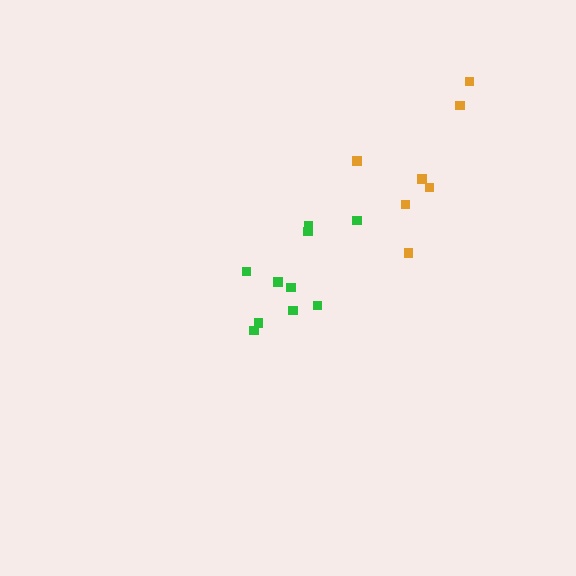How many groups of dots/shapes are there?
There are 2 groups.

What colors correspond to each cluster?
The clusters are colored: green, orange.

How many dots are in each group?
Group 1: 10 dots, Group 2: 7 dots (17 total).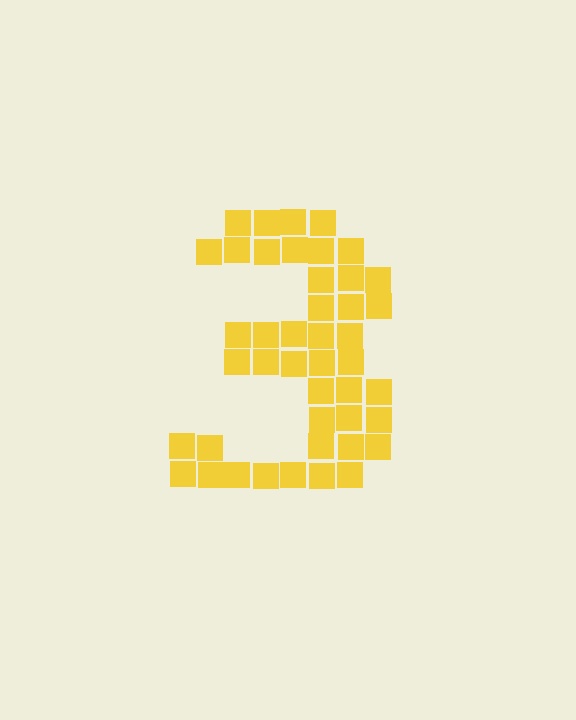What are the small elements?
The small elements are squares.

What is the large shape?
The large shape is the digit 3.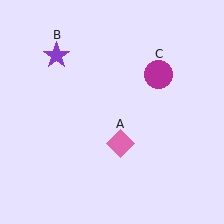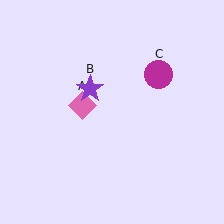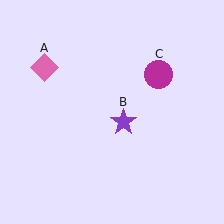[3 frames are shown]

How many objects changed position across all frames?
2 objects changed position: pink diamond (object A), purple star (object B).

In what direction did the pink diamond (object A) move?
The pink diamond (object A) moved up and to the left.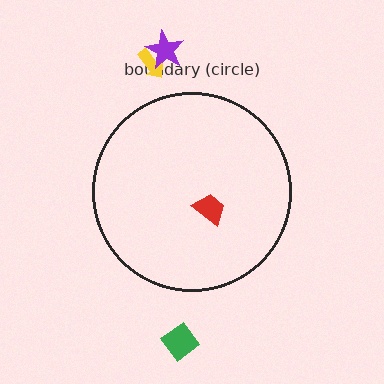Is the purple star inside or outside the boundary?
Outside.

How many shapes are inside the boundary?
1 inside, 3 outside.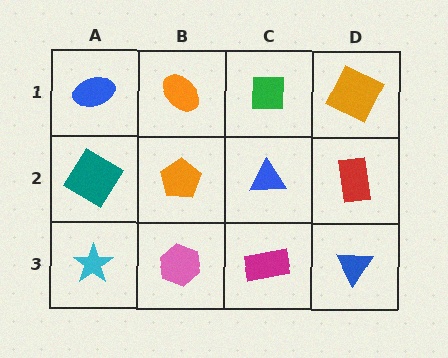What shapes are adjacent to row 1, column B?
An orange pentagon (row 2, column B), a blue ellipse (row 1, column A), a green square (row 1, column C).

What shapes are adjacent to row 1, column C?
A blue triangle (row 2, column C), an orange ellipse (row 1, column B), an orange square (row 1, column D).